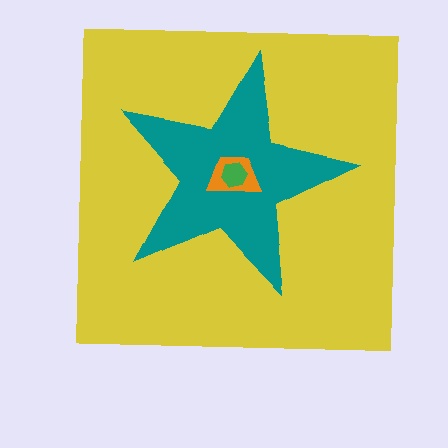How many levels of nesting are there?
4.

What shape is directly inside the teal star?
The orange trapezoid.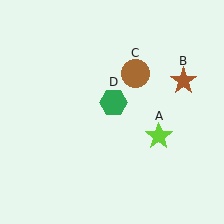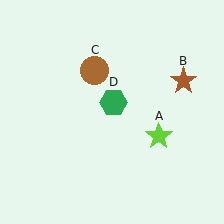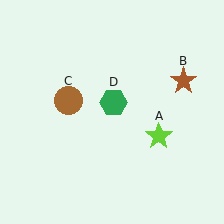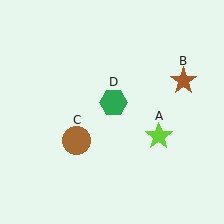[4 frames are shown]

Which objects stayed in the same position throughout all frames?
Lime star (object A) and brown star (object B) and green hexagon (object D) remained stationary.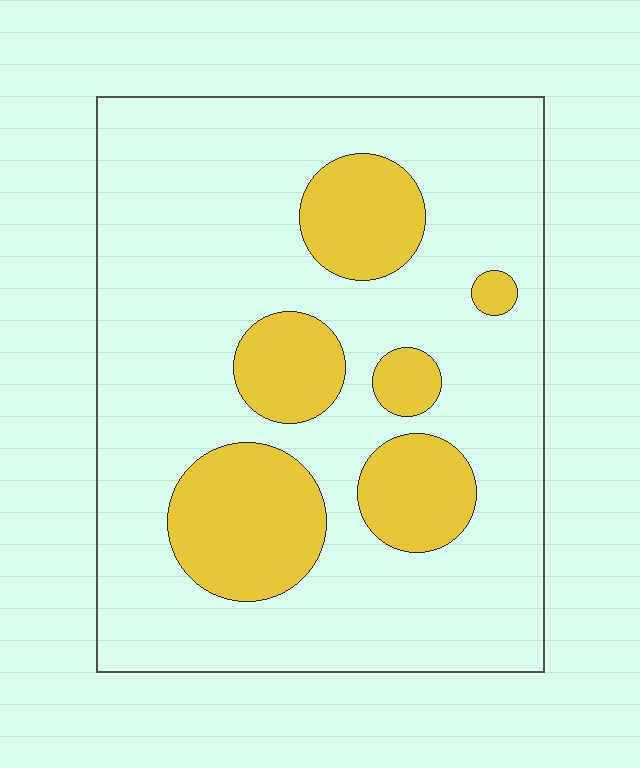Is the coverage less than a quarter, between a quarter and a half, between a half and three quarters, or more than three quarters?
Less than a quarter.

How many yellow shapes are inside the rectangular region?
6.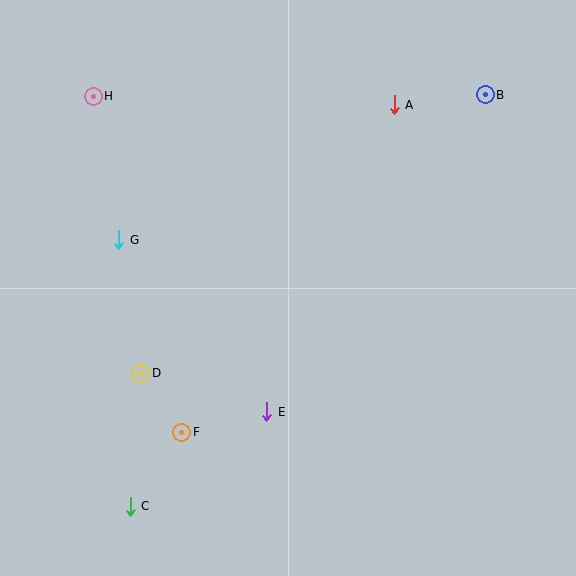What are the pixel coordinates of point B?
Point B is at (485, 95).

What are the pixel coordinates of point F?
Point F is at (182, 432).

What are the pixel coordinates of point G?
Point G is at (119, 240).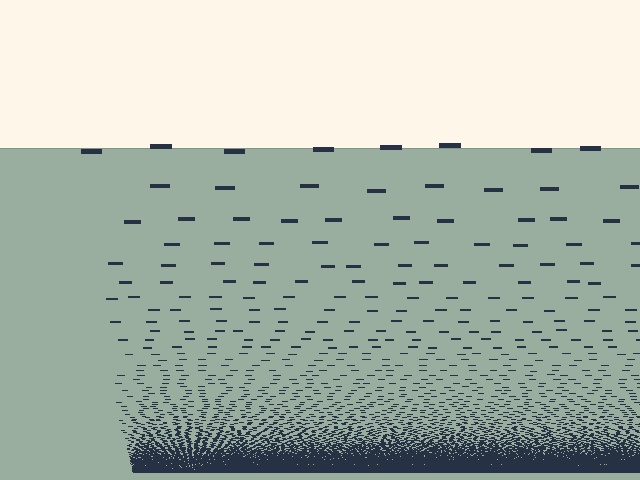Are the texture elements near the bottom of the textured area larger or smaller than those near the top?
Smaller. The gradient is inverted — elements near the bottom are smaller and denser.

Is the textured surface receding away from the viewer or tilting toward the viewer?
The surface appears to tilt toward the viewer. Texture elements get larger and sparser toward the top.